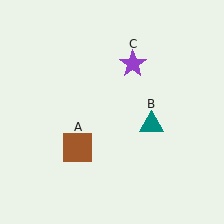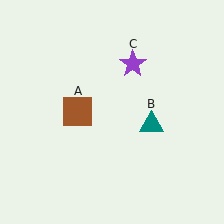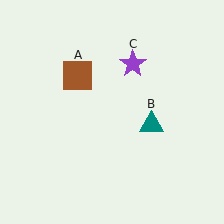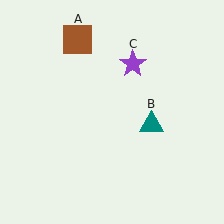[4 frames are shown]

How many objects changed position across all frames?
1 object changed position: brown square (object A).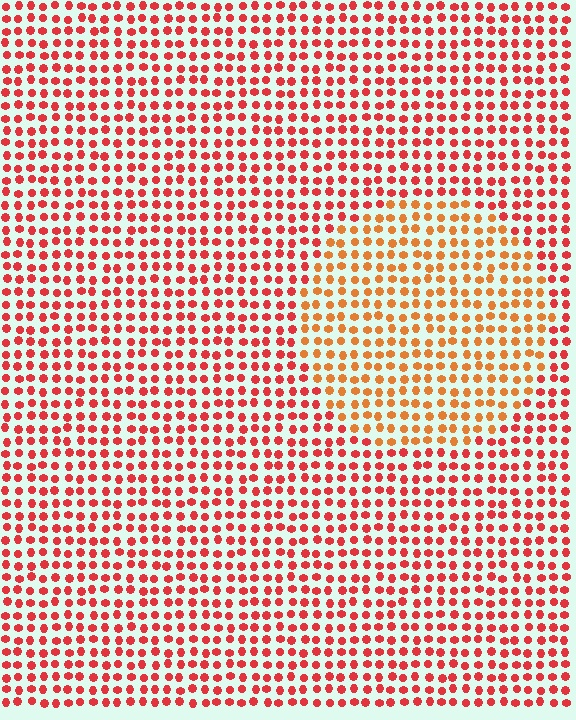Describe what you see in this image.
The image is filled with small red elements in a uniform arrangement. A circle-shaped region is visible where the elements are tinted to a slightly different hue, forming a subtle color boundary.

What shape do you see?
I see a circle.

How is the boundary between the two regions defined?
The boundary is defined purely by a slight shift in hue (about 29 degrees). Spacing, size, and orientation are identical on both sides.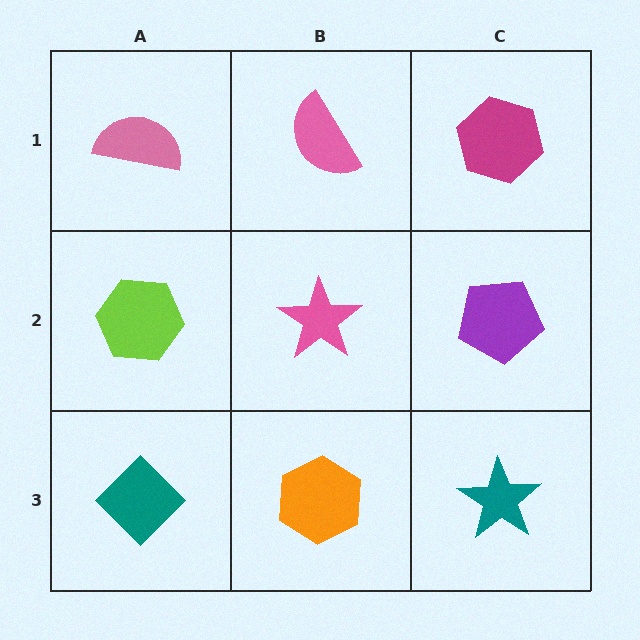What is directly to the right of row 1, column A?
A pink semicircle.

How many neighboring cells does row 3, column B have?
3.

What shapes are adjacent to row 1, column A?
A lime hexagon (row 2, column A), a pink semicircle (row 1, column B).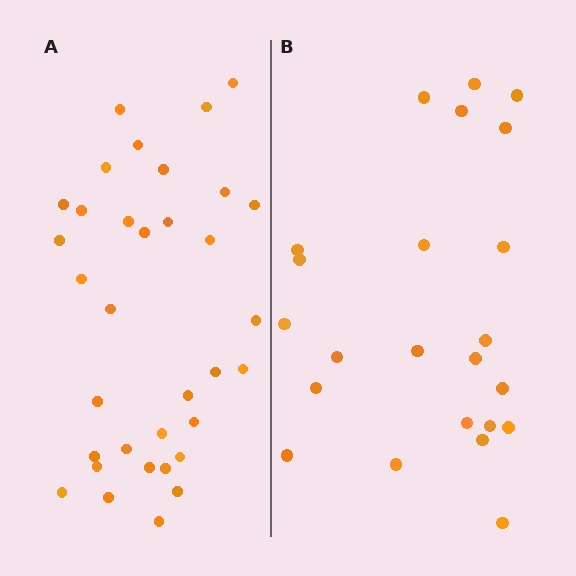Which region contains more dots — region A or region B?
Region A (the left region) has more dots.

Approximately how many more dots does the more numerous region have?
Region A has roughly 12 or so more dots than region B.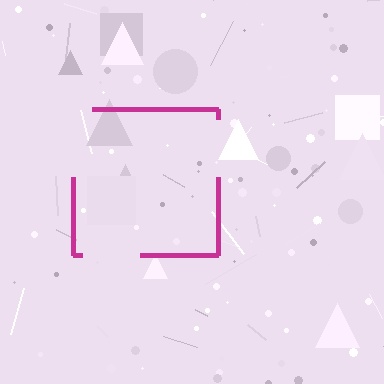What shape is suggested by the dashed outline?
The dashed outline suggests a square.